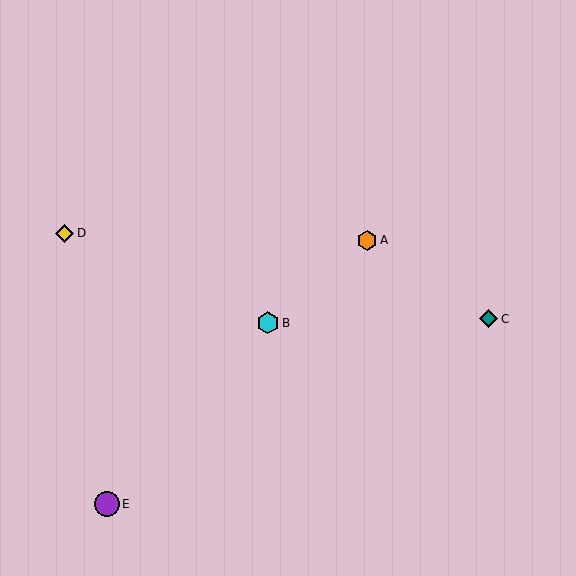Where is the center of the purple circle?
The center of the purple circle is at (107, 504).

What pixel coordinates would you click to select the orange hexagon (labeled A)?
Click at (367, 240) to select the orange hexagon A.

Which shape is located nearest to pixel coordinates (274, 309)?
The cyan hexagon (labeled B) at (268, 323) is nearest to that location.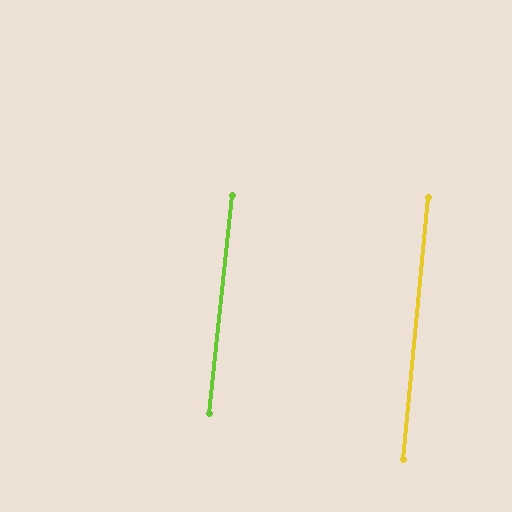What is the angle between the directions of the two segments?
Approximately 1 degree.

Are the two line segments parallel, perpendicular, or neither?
Parallel — their directions differ by only 0.9°.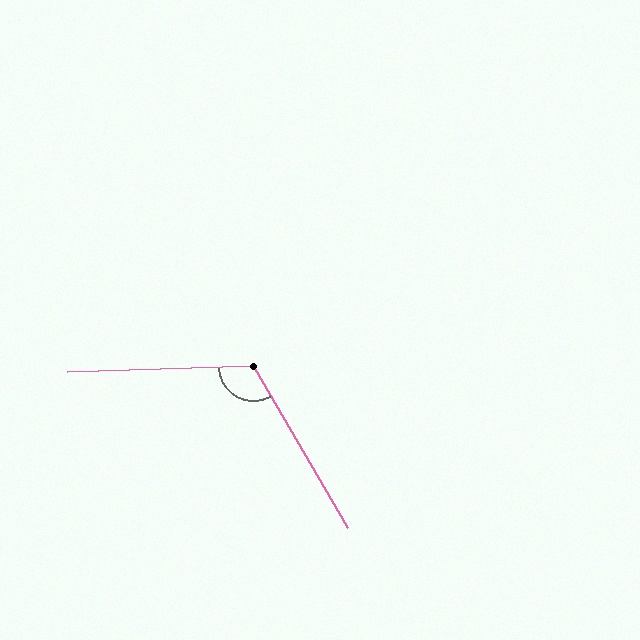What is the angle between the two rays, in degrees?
Approximately 118 degrees.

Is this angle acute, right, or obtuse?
It is obtuse.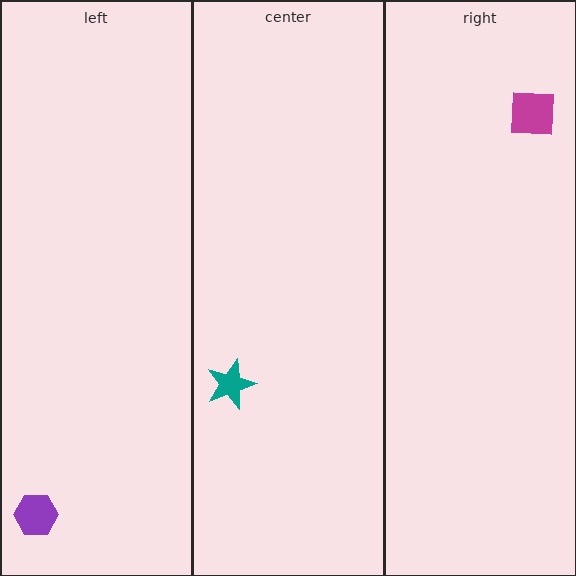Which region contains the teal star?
The center region.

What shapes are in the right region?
The magenta square.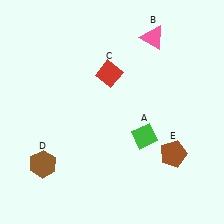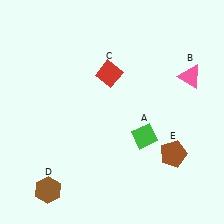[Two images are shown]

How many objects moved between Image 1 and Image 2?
2 objects moved between the two images.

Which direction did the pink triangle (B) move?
The pink triangle (B) moved down.